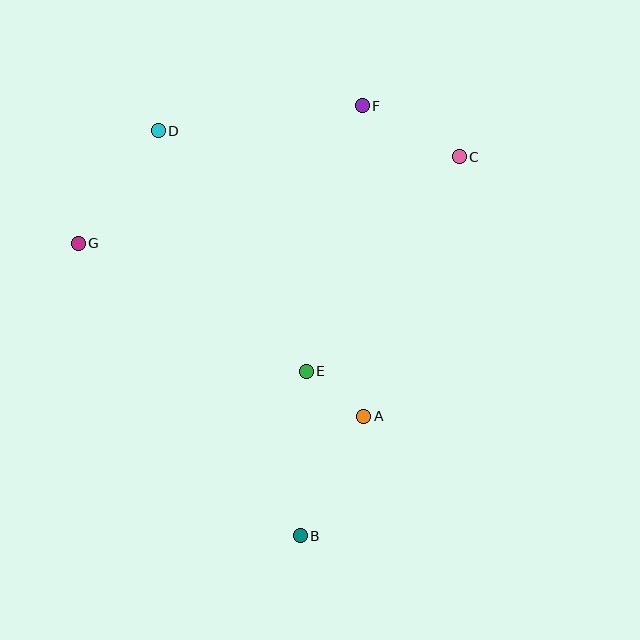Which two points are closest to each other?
Points A and E are closest to each other.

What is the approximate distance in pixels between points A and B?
The distance between A and B is approximately 135 pixels.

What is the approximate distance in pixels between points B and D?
The distance between B and D is approximately 429 pixels.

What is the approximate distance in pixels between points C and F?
The distance between C and F is approximately 110 pixels.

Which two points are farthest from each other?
Points B and F are farthest from each other.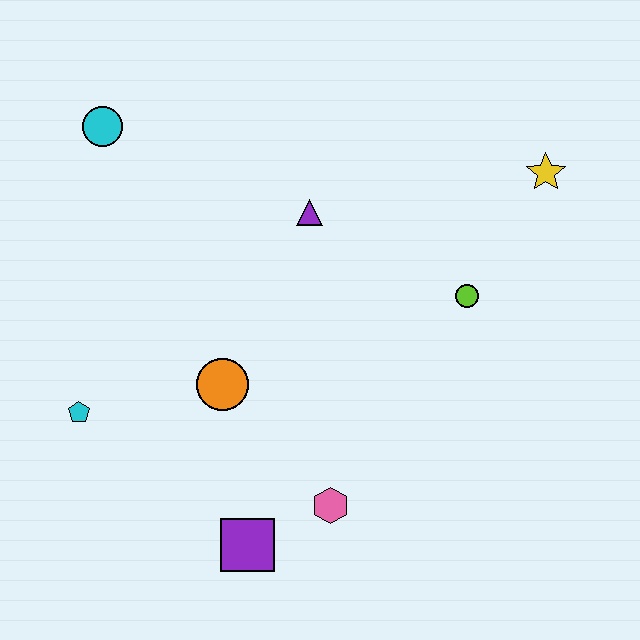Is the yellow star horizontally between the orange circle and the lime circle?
No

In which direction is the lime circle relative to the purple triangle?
The lime circle is to the right of the purple triangle.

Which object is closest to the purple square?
The pink hexagon is closest to the purple square.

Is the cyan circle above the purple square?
Yes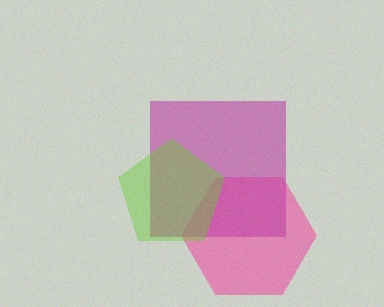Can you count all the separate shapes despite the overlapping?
Yes, there are 3 separate shapes.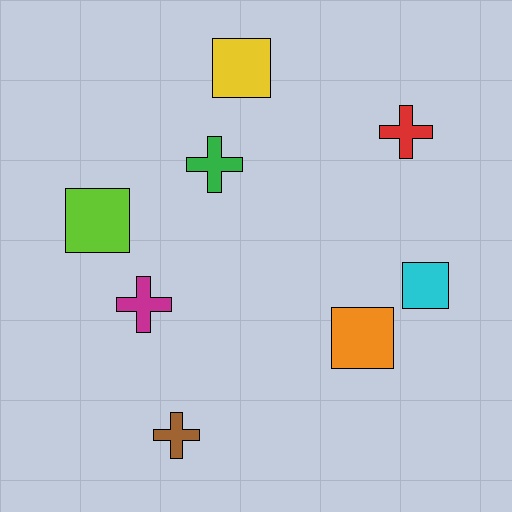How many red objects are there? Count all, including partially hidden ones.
There is 1 red object.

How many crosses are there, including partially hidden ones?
There are 4 crosses.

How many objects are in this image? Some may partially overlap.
There are 8 objects.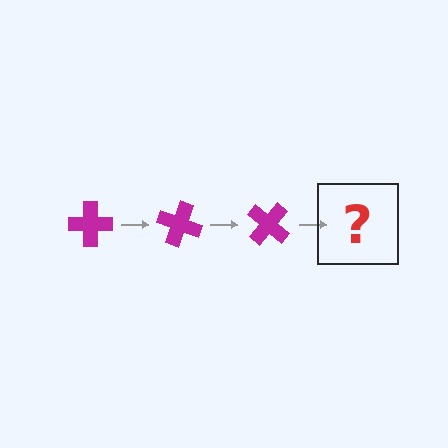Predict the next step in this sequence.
The next step is a magenta cross rotated 60 degrees.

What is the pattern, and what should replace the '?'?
The pattern is that the cross rotates 20 degrees each step. The '?' should be a magenta cross rotated 60 degrees.